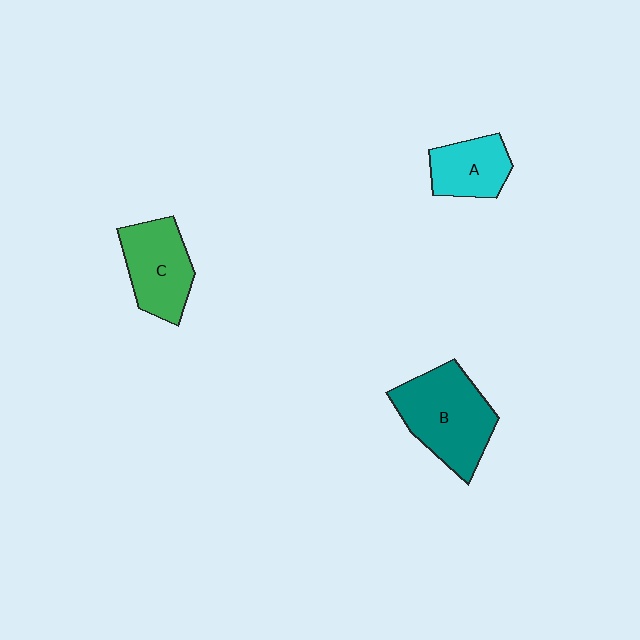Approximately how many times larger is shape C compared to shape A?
Approximately 1.3 times.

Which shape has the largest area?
Shape B (teal).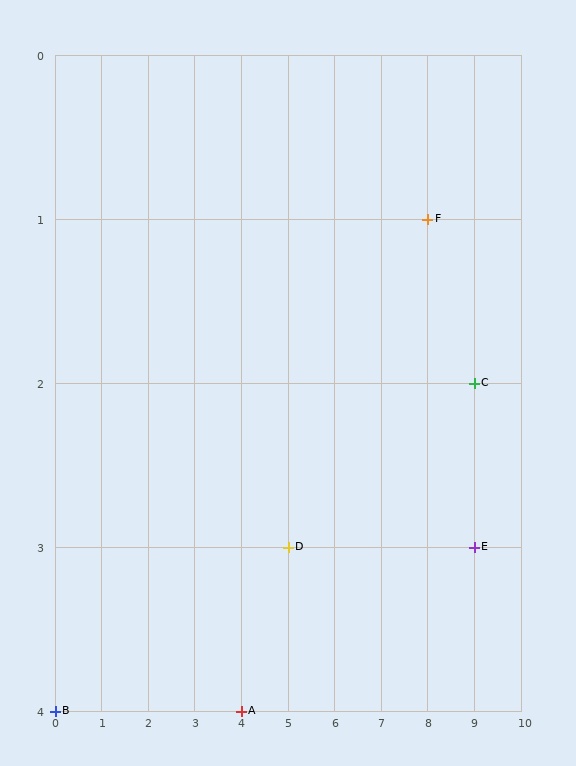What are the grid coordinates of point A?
Point A is at grid coordinates (4, 4).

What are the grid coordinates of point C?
Point C is at grid coordinates (9, 2).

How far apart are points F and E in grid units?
Points F and E are 1 column and 2 rows apart (about 2.2 grid units diagonally).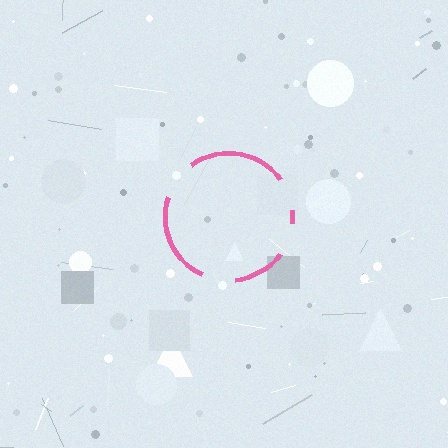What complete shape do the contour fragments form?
The contour fragments form a circle.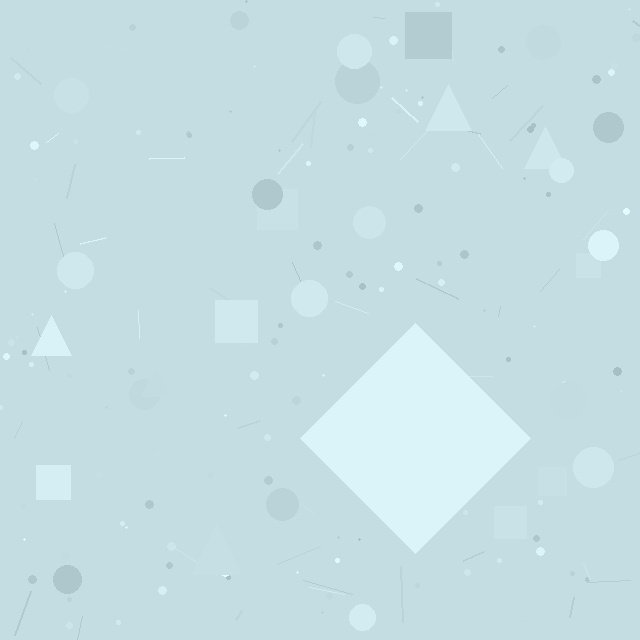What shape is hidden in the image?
A diamond is hidden in the image.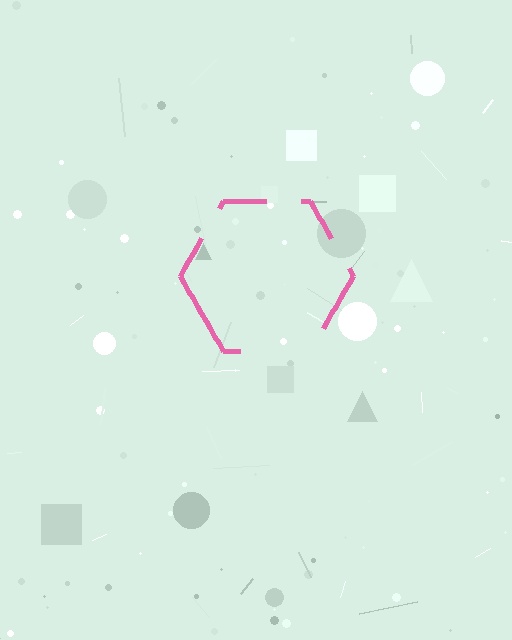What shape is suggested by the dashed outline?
The dashed outline suggests a hexagon.